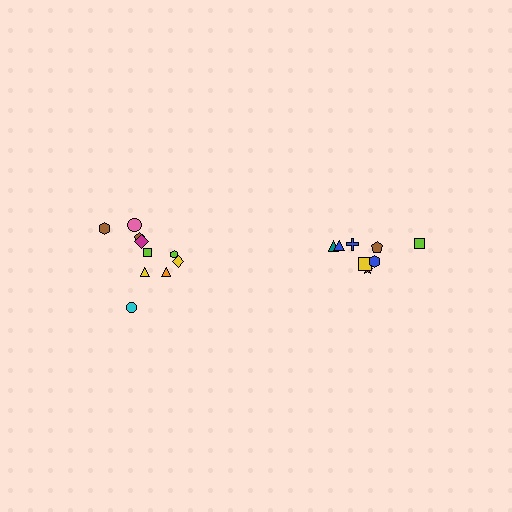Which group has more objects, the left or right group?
The left group.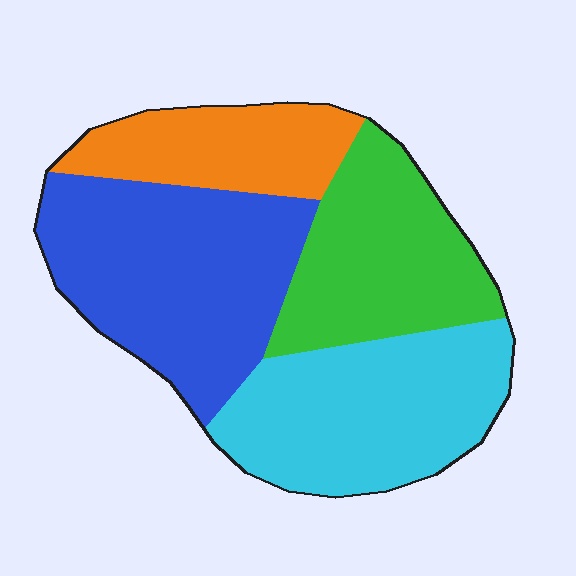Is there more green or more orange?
Green.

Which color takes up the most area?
Blue, at roughly 35%.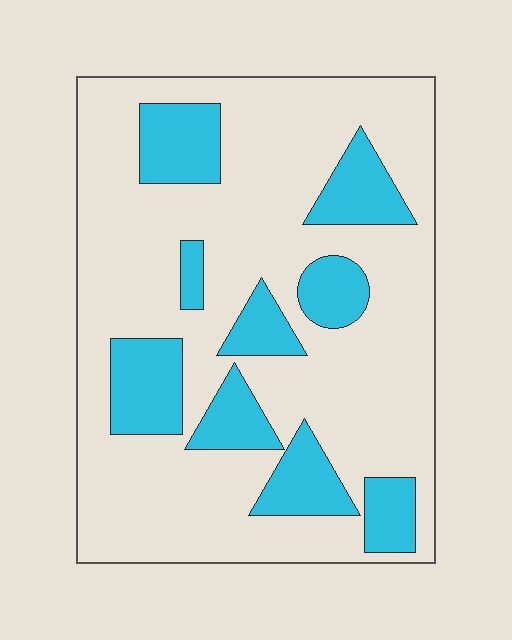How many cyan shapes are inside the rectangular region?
9.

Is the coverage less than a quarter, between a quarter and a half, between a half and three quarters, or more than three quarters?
Less than a quarter.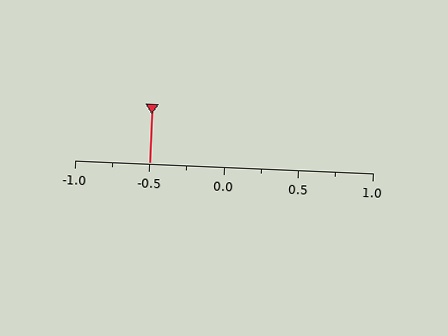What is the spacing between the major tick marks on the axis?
The major ticks are spaced 0.5 apart.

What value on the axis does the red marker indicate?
The marker indicates approximately -0.5.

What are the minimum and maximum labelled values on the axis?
The axis runs from -1.0 to 1.0.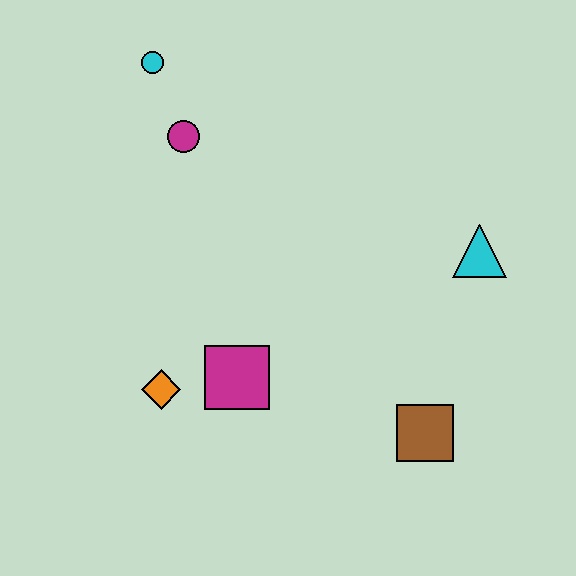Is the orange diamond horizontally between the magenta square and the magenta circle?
No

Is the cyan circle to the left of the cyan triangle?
Yes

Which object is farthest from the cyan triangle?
The cyan circle is farthest from the cyan triangle.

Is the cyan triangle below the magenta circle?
Yes